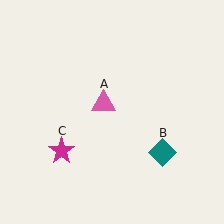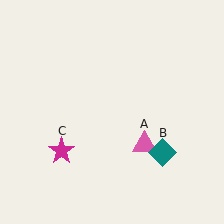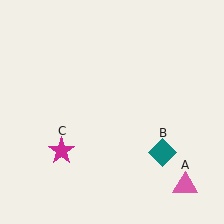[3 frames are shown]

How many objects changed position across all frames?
1 object changed position: pink triangle (object A).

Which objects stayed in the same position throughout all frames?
Teal diamond (object B) and magenta star (object C) remained stationary.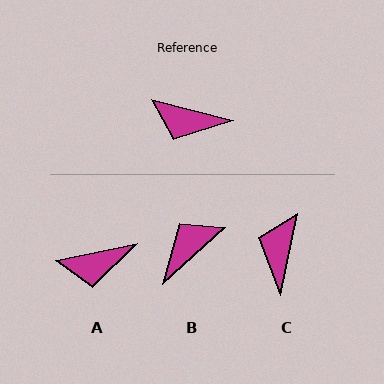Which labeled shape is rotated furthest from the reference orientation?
B, about 124 degrees away.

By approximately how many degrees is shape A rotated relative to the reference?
Approximately 26 degrees counter-clockwise.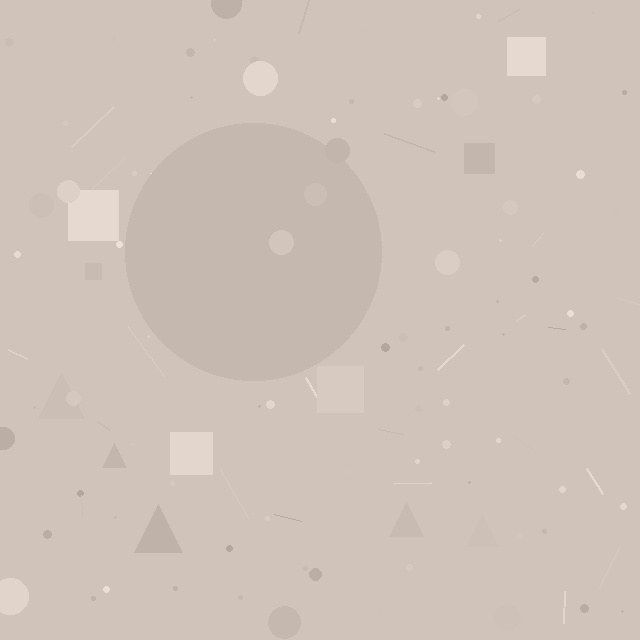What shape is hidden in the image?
A circle is hidden in the image.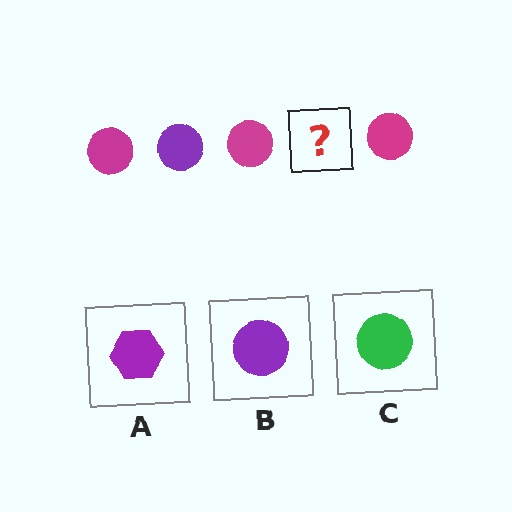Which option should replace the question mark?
Option B.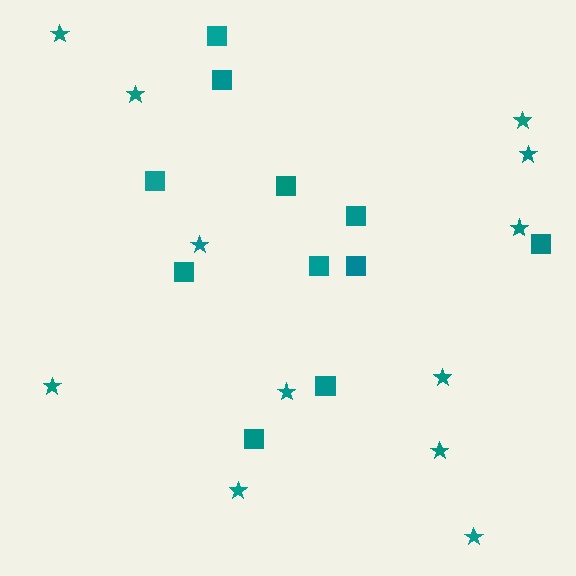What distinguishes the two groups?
There are 2 groups: one group of squares (11) and one group of stars (12).